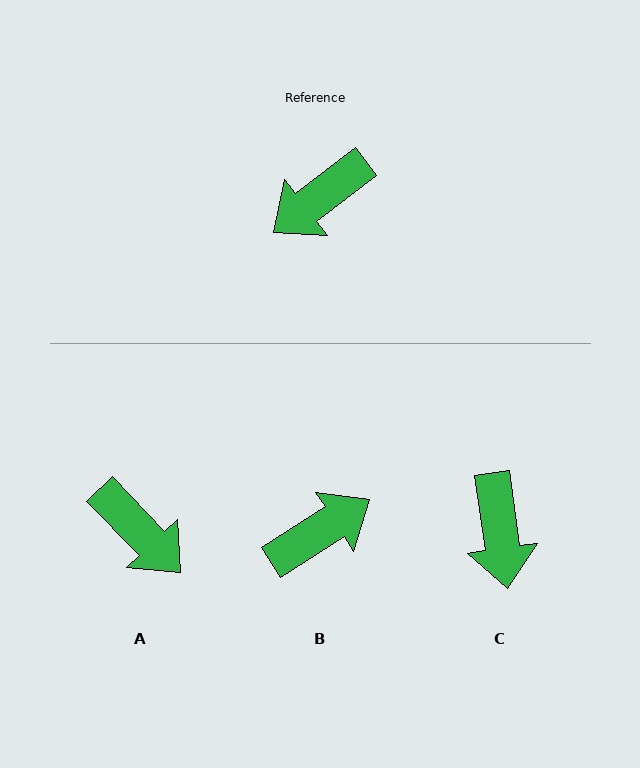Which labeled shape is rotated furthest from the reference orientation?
B, about 175 degrees away.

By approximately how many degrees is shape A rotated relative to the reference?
Approximately 97 degrees counter-clockwise.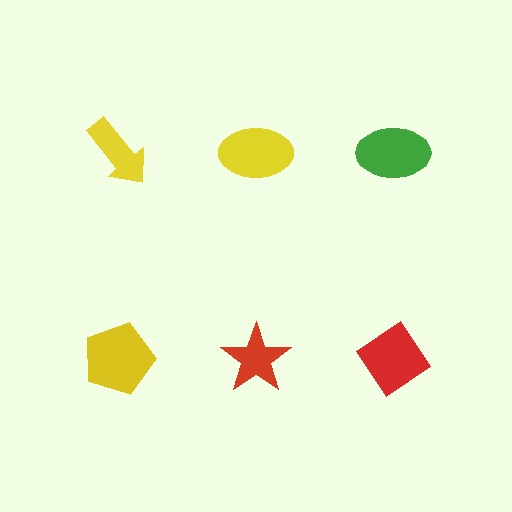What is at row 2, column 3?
A red diamond.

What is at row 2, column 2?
A red star.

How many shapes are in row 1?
3 shapes.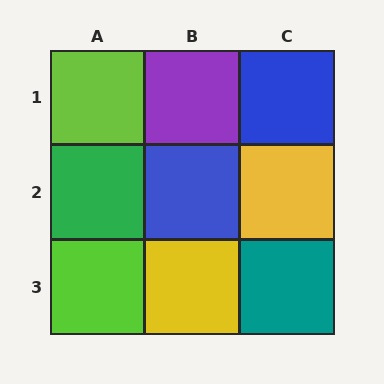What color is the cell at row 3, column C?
Teal.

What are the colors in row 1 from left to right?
Lime, purple, blue.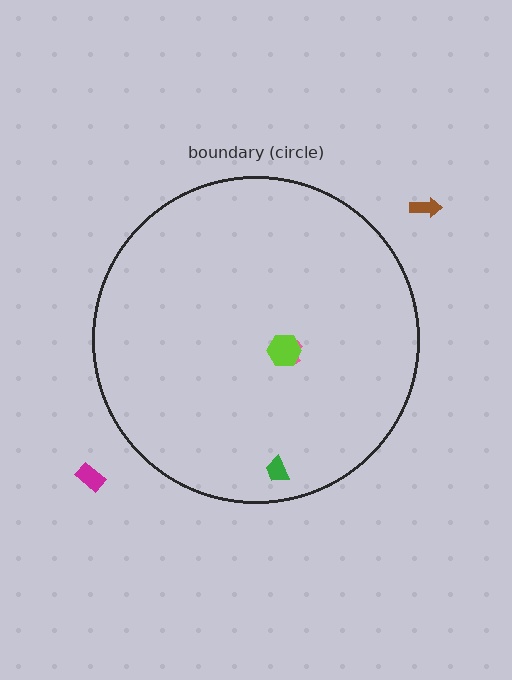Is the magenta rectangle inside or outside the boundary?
Outside.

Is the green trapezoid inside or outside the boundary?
Inside.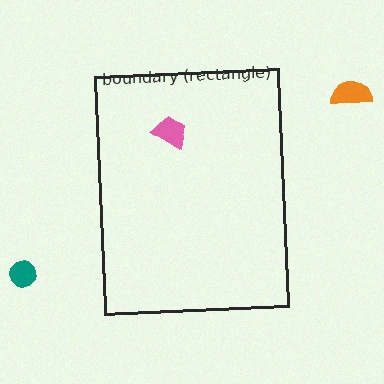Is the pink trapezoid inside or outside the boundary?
Inside.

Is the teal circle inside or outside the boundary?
Outside.